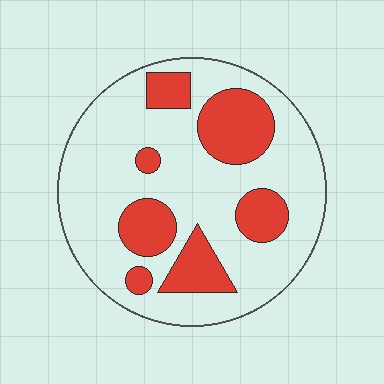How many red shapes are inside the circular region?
7.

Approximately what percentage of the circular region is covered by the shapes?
Approximately 25%.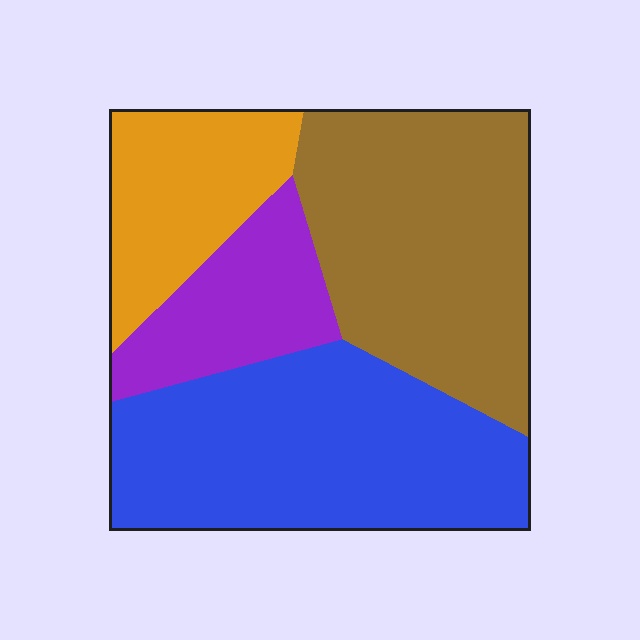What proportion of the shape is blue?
Blue takes up between a third and a half of the shape.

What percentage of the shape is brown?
Brown takes up between a third and a half of the shape.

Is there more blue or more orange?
Blue.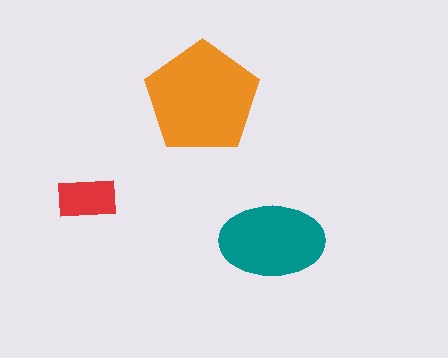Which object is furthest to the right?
The teal ellipse is rightmost.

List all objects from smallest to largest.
The red rectangle, the teal ellipse, the orange pentagon.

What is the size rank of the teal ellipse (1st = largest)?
2nd.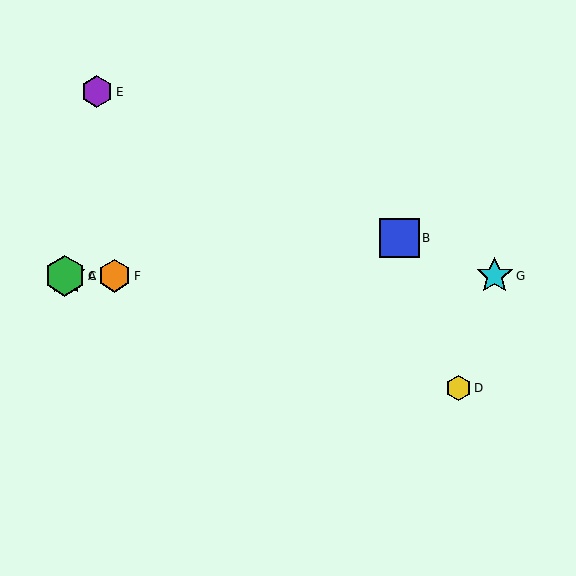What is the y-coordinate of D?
Object D is at y≈388.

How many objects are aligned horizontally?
4 objects (A, C, F, G) are aligned horizontally.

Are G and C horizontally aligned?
Yes, both are at y≈276.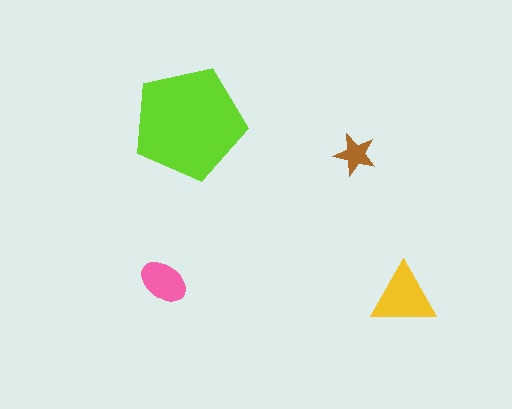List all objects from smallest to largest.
The brown star, the pink ellipse, the yellow triangle, the lime pentagon.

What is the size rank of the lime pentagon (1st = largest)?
1st.